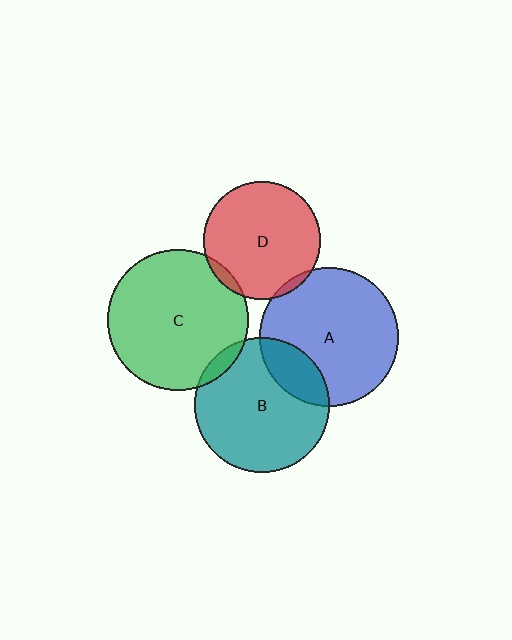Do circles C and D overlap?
Yes.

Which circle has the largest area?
Circle C (green).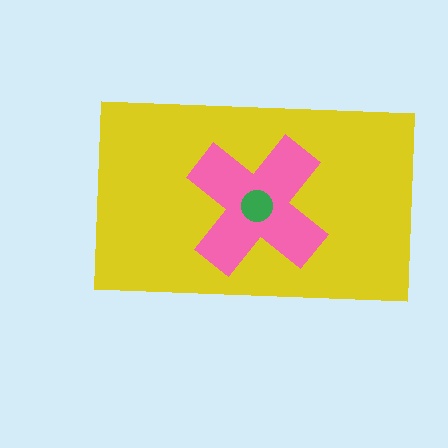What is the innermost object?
The green circle.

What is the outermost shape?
The yellow rectangle.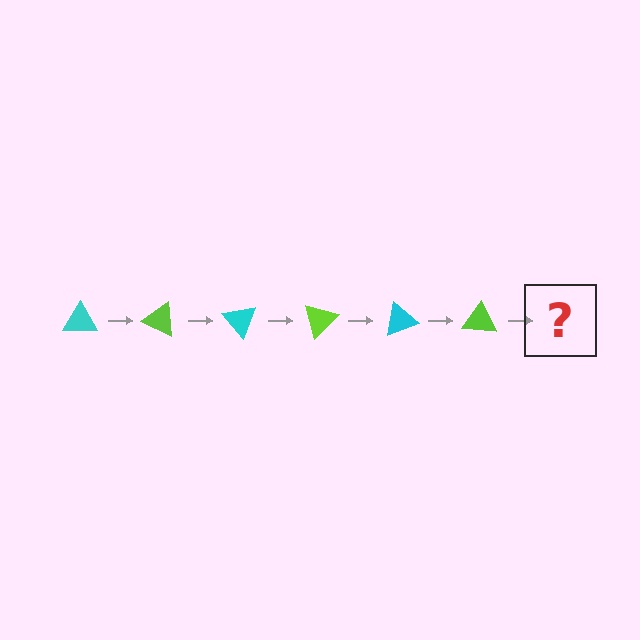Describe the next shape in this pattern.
It should be a cyan triangle, rotated 150 degrees from the start.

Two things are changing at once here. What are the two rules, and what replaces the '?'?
The two rules are that it rotates 25 degrees each step and the color cycles through cyan and lime. The '?' should be a cyan triangle, rotated 150 degrees from the start.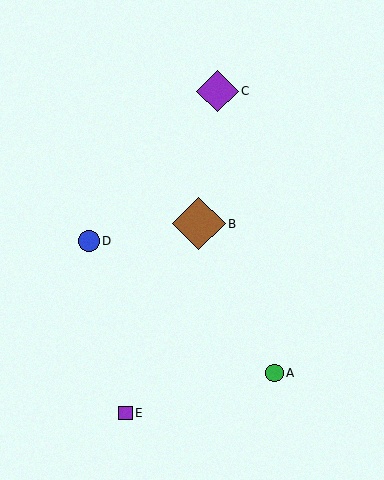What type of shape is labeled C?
Shape C is a purple diamond.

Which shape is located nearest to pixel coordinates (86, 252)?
The blue circle (labeled D) at (89, 241) is nearest to that location.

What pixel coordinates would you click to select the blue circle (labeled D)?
Click at (89, 241) to select the blue circle D.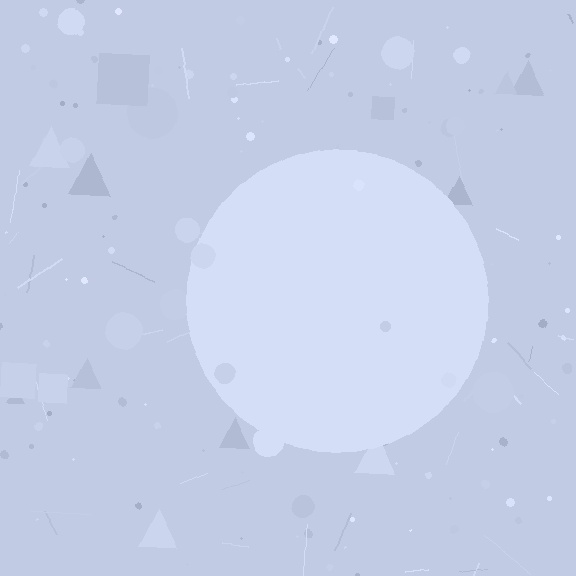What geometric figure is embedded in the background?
A circle is embedded in the background.